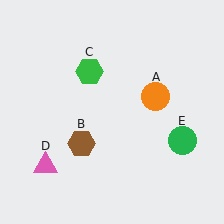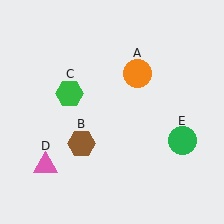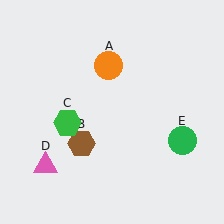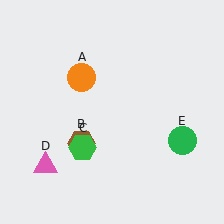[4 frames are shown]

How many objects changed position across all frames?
2 objects changed position: orange circle (object A), green hexagon (object C).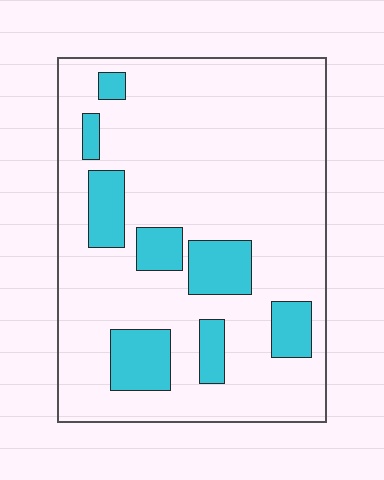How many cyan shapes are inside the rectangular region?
8.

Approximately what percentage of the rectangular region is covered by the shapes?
Approximately 20%.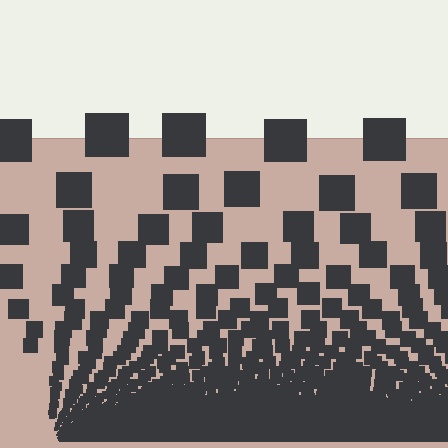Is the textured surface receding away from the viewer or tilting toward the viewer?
The surface appears to tilt toward the viewer. Texture elements get larger and sparser toward the top.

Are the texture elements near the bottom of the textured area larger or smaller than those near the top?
Smaller. The gradient is inverted — elements near the bottom are smaller and denser.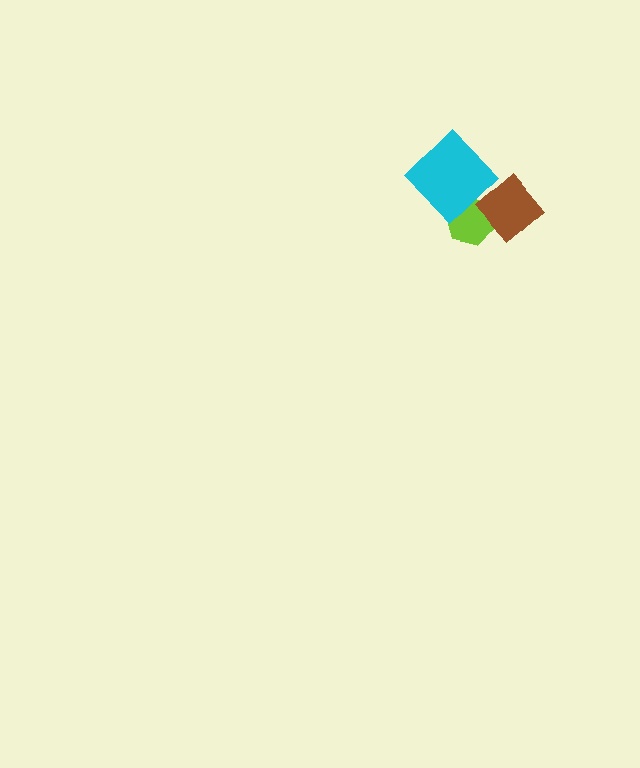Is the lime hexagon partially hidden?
Yes, it is partially covered by another shape.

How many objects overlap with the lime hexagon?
2 objects overlap with the lime hexagon.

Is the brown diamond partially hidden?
Yes, it is partially covered by another shape.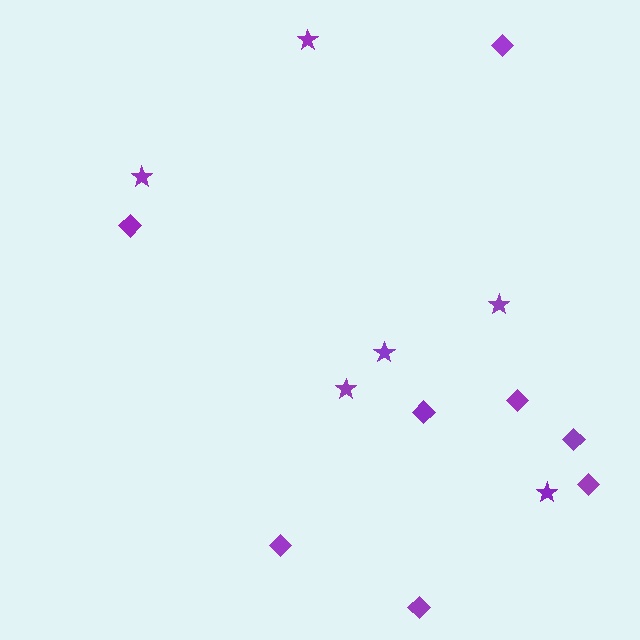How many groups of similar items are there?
There are 2 groups: one group of diamonds (8) and one group of stars (6).